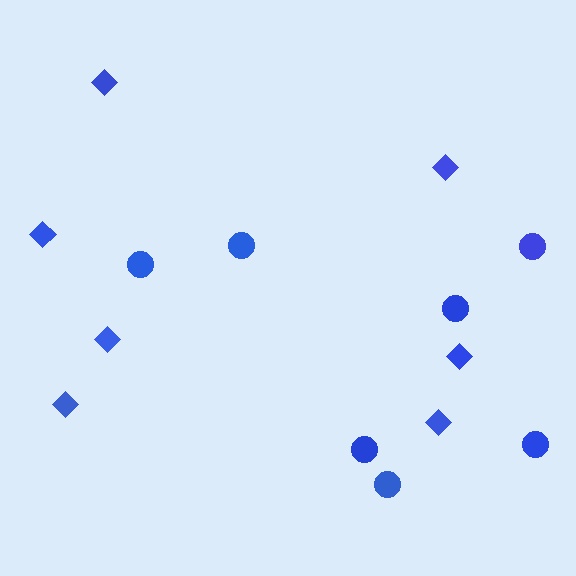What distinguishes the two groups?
There are 2 groups: one group of diamonds (7) and one group of circles (7).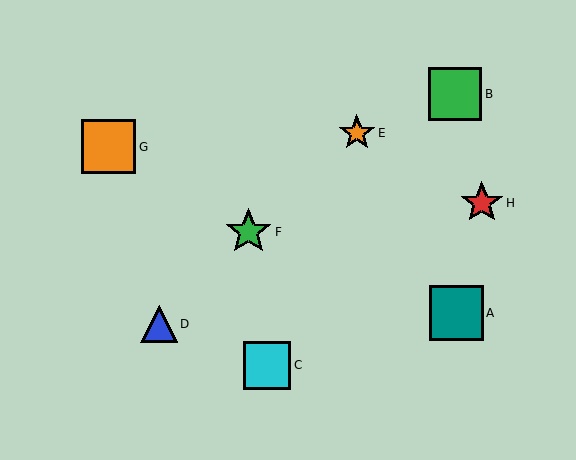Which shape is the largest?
The orange square (labeled G) is the largest.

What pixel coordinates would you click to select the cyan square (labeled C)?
Click at (267, 366) to select the cyan square C.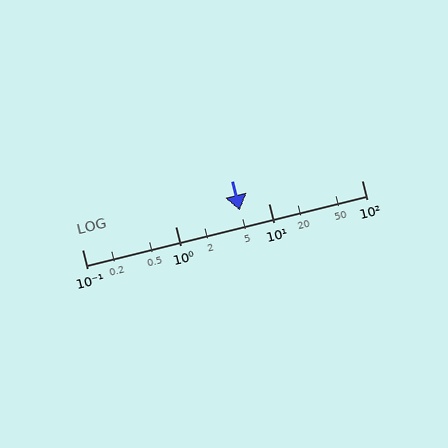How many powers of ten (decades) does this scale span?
The scale spans 3 decades, from 0.1 to 100.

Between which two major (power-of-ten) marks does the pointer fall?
The pointer is between 1 and 10.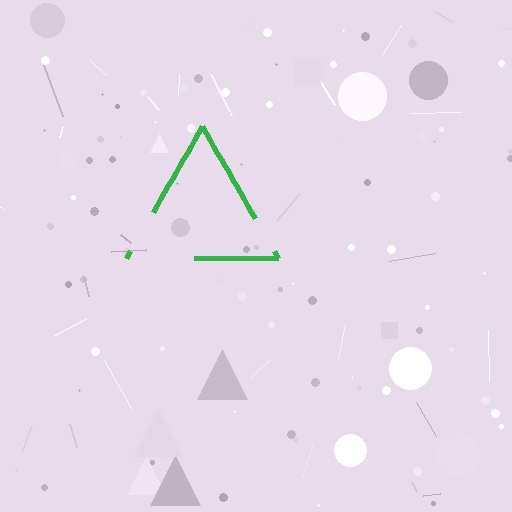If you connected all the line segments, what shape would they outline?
They would outline a triangle.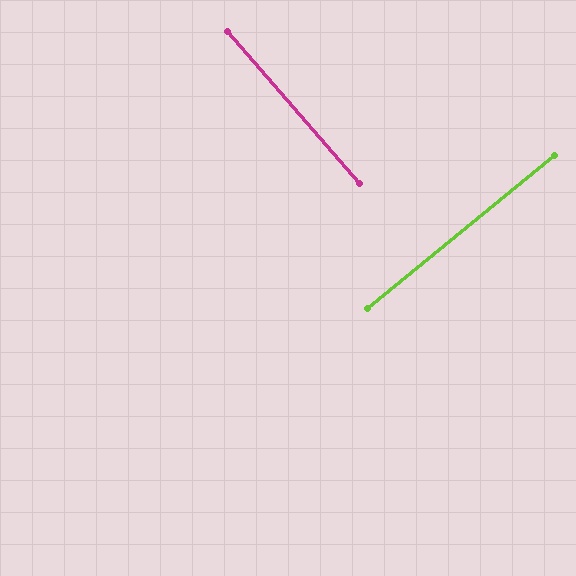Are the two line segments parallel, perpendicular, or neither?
Perpendicular — they meet at approximately 88°.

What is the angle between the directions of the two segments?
Approximately 88 degrees.